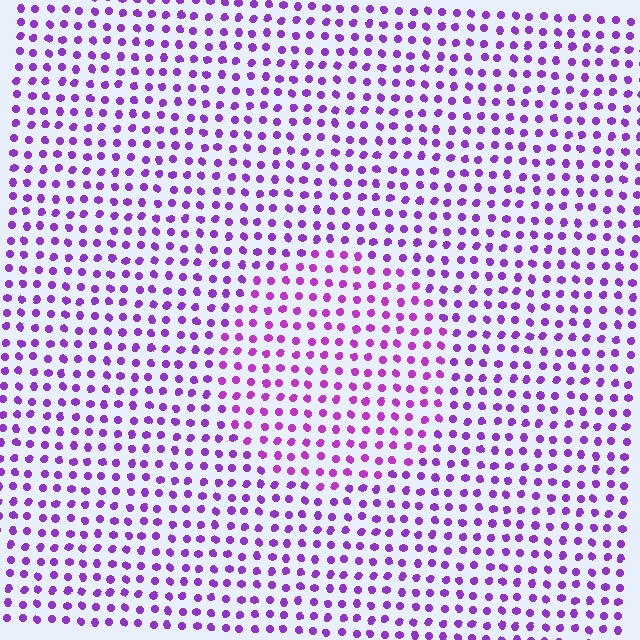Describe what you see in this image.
The image is filled with small purple elements in a uniform arrangement. A circle-shaped region is visible where the elements are tinted to a slightly different hue, forming a subtle color boundary.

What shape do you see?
I see a circle.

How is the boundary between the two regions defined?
The boundary is defined purely by a slight shift in hue (about 19 degrees). Spacing, size, and orientation are identical on both sides.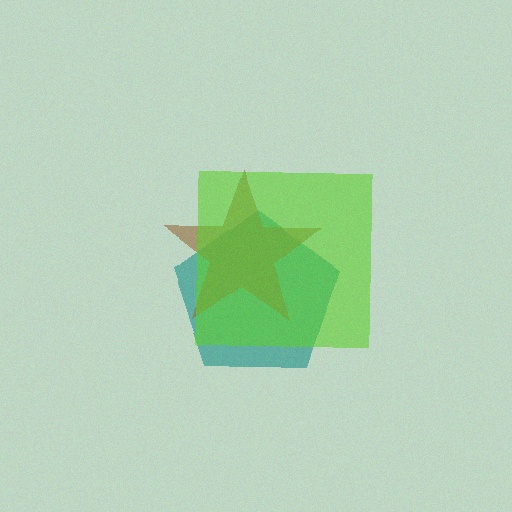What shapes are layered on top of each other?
The layered shapes are: a teal pentagon, a brown star, a lime square.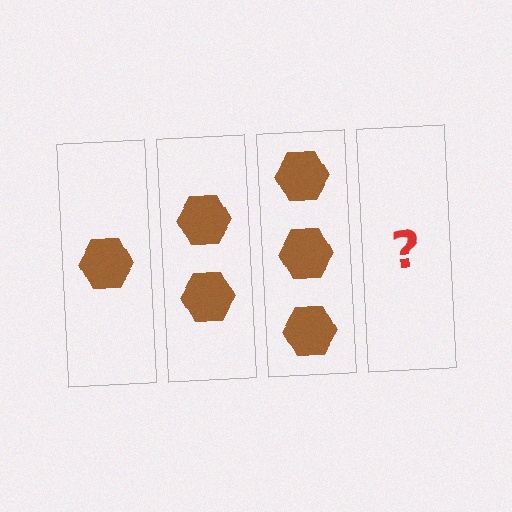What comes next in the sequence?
The next element should be 4 hexagons.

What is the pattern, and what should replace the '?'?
The pattern is that each step adds one more hexagon. The '?' should be 4 hexagons.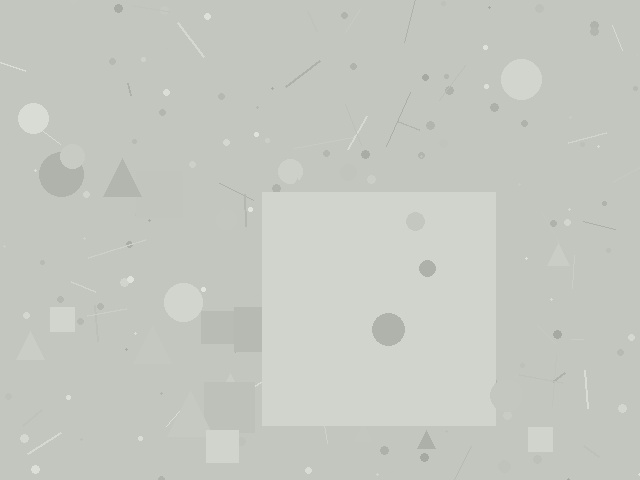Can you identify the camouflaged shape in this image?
The camouflaged shape is a square.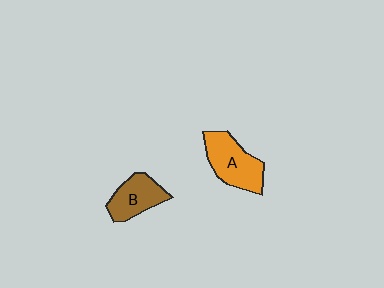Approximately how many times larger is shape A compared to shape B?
Approximately 1.3 times.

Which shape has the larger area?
Shape A (orange).